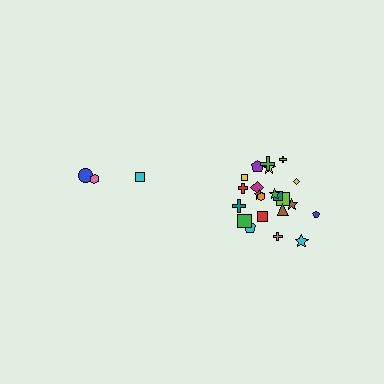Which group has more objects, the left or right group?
The right group.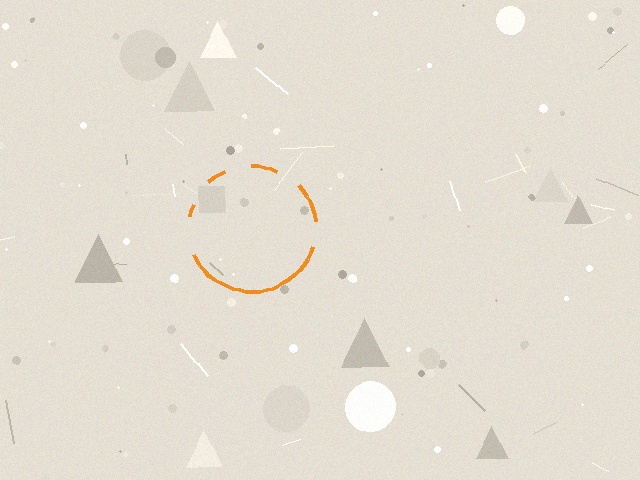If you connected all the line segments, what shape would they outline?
They would outline a circle.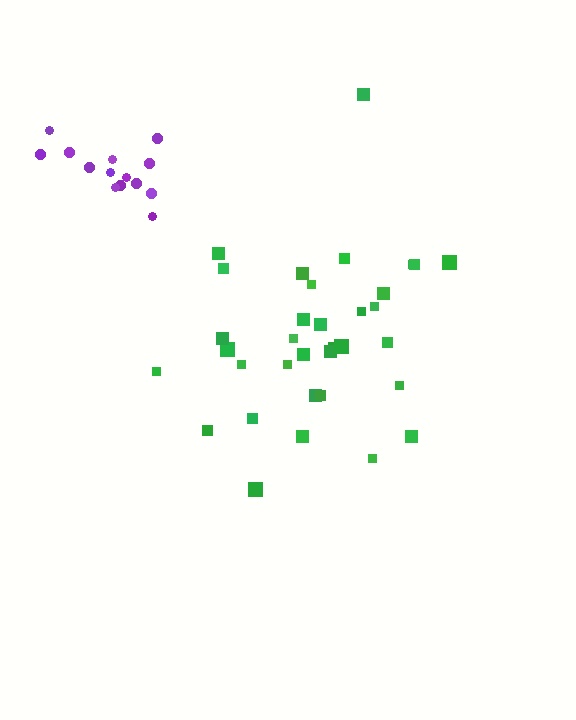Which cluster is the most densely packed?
Purple.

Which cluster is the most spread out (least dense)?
Green.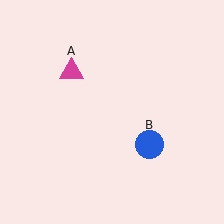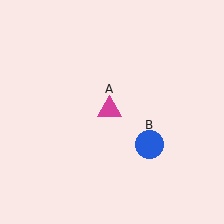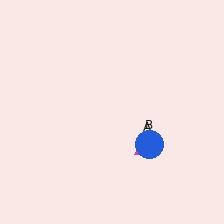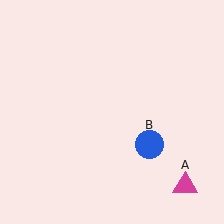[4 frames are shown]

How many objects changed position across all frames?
1 object changed position: magenta triangle (object A).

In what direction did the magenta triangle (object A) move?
The magenta triangle (object A) moved down and to the right.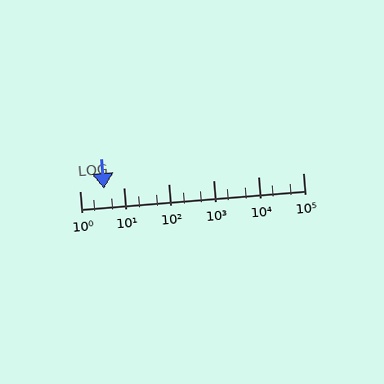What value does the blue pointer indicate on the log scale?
The pointer indicates approximately 3.5.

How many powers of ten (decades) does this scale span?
The scale spans 5 decades, from 1 to 100000.